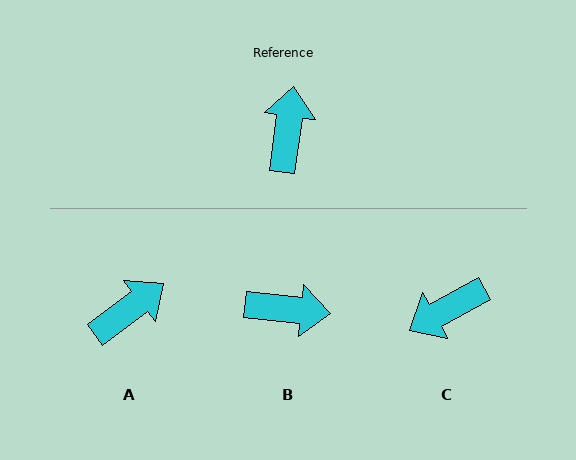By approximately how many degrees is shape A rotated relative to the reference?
Approximately 45 degrees clockwise.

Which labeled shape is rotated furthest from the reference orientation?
C, about 127 degrees away.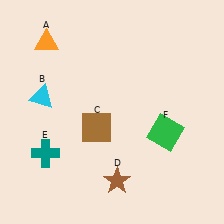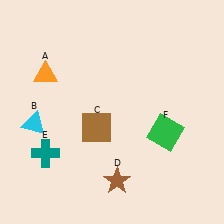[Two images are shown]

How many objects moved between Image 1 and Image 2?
2 objects moved between the two images.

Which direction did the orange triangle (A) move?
The orange triangle (A) moved down.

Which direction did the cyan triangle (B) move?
The cyan triangle (B) moved down.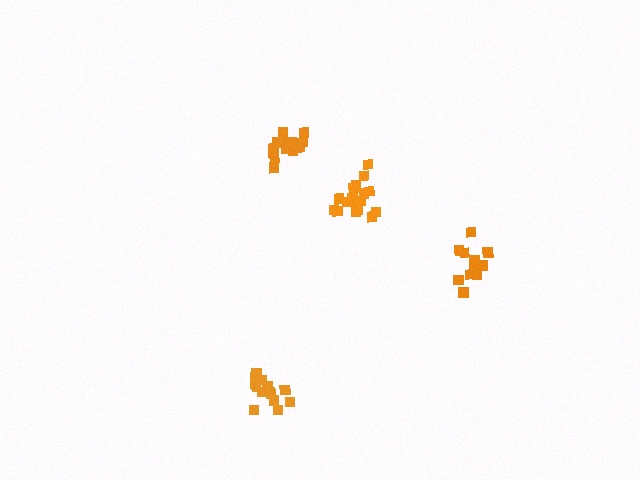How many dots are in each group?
Group 1: 17 dots, Group 2: 15 dots, Group 3: 14 dots, Group 4: 15 dots (61 total).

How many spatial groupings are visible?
There are 4 spatial groupings.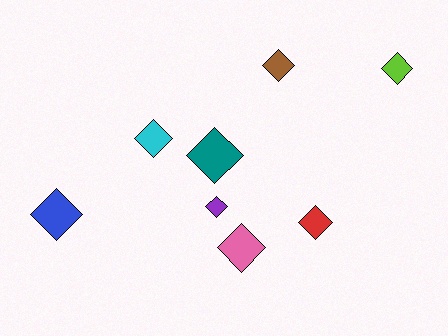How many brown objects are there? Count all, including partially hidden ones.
There is 1 brown object.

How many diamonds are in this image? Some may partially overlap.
There are 8 diamonds.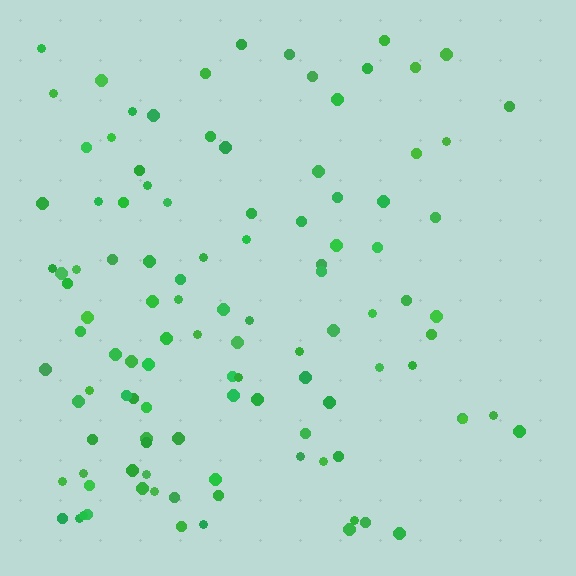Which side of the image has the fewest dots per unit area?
The right.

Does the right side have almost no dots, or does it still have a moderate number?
Still a moderate number, just noticeably fewer than the left.